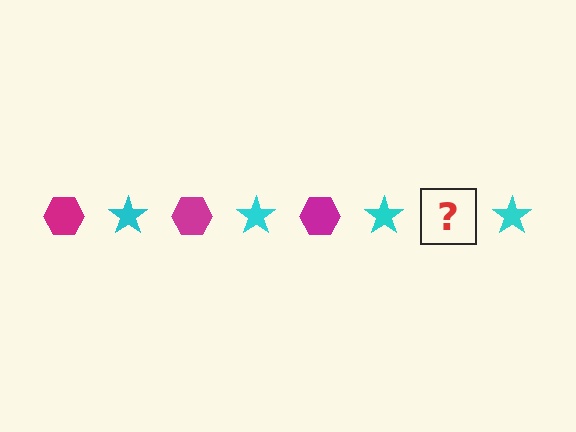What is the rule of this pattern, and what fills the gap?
The rule is that the pattern alternates between magenta hexagon and cyan star. The gap should be filled with a magenta hexagon.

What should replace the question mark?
The question mark should be replaced with a magenta hexagon.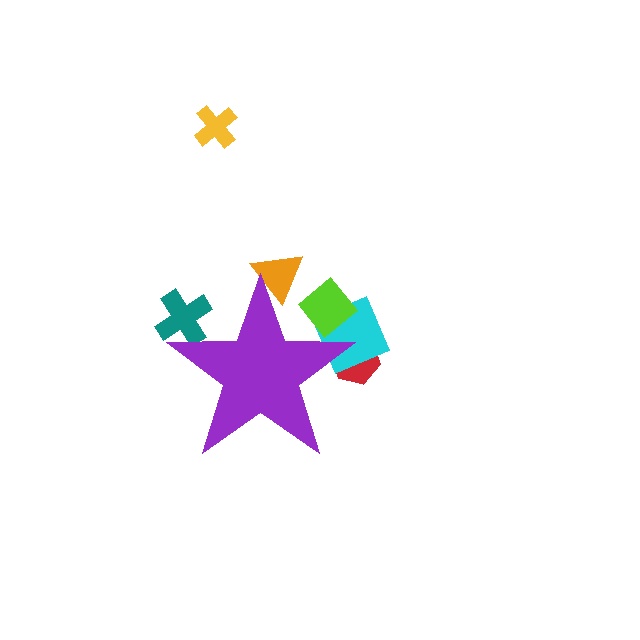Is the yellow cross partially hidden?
No, the yellow cross is fully visible.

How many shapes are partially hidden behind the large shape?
5 shapes are partially hidden.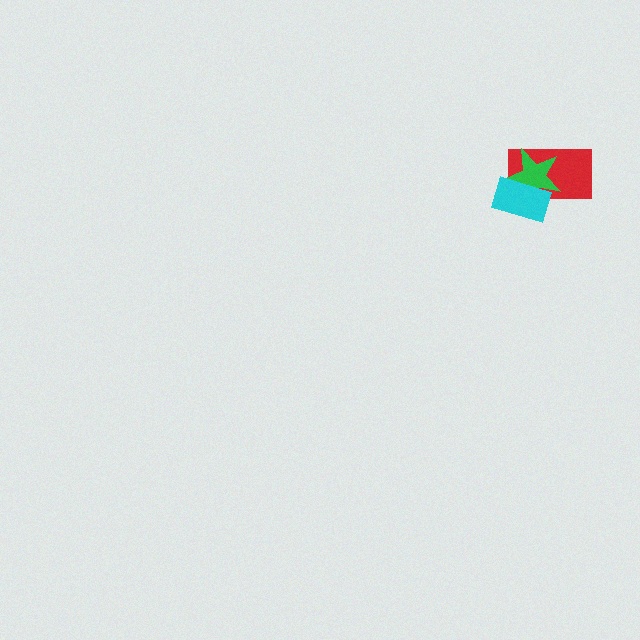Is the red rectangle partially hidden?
Yes, it is partially covered by another shape.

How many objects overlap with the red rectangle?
2 objects overlap with the red rectangle.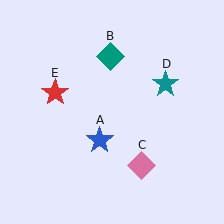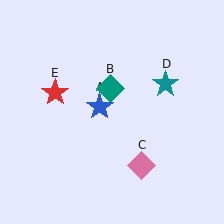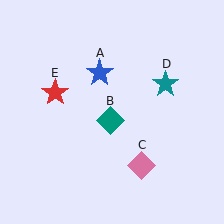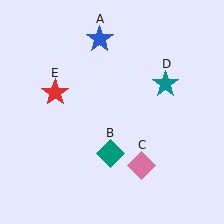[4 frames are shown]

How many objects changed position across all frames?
2 objects changed position: blue star (object A), teal diamond (object B).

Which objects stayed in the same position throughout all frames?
Pink diamond (object C) and teal star (object D) and red star (object E) remained stationary.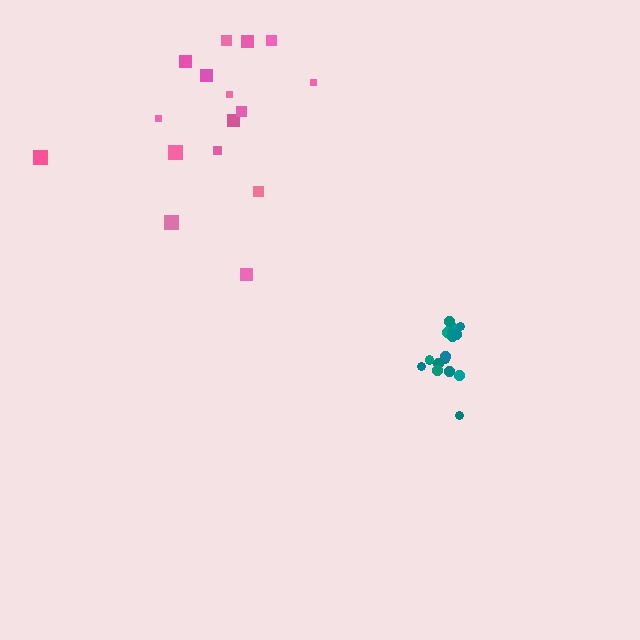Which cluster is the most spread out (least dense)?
Pink.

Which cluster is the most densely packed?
Teal.